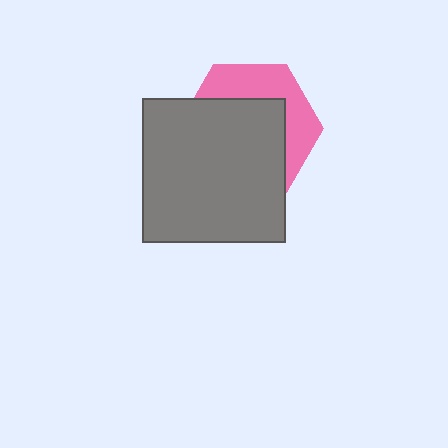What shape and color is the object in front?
The object in front is a gray square.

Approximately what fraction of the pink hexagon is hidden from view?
Roughly 63% of the pink hexagon is hidden behind the gray square.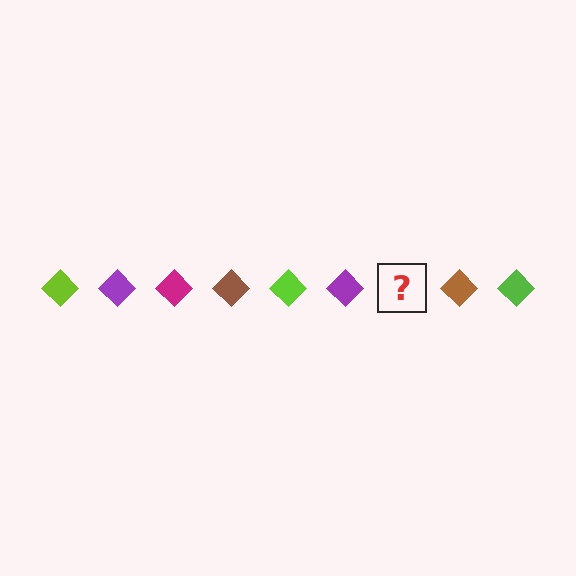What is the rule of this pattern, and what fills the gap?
The rule is that the pattern cycles through lime, purple, magenta, brown diamonds. The gap should be filled with a magenta diamond.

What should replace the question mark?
The question mark should be replaced with a magenta diamond.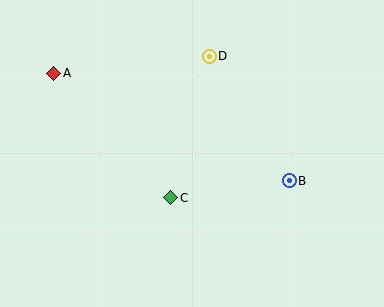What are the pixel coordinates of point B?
Point B is at (289, 181).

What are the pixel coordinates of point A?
Point A is at (54, 73).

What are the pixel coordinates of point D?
Point D is at (209, 56).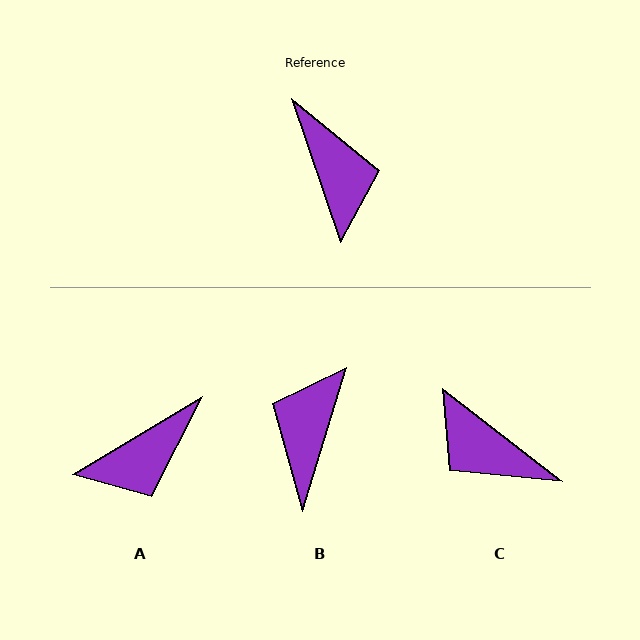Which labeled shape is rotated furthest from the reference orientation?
C, about 146 degrees away.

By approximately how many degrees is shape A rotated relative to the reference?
Approximately 77 degrees clockwise.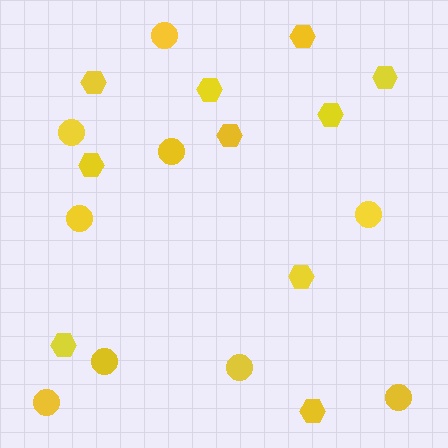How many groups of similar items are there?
There are 2 groups: one group of circles (9) and one group of hexagons (10).